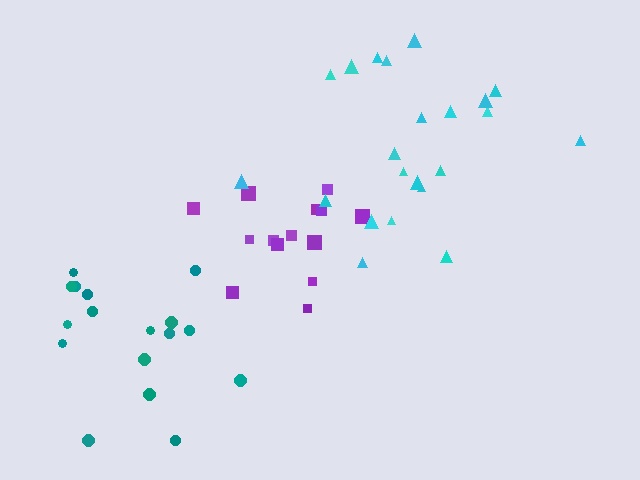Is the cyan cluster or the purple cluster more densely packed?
Purple.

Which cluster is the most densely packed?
Purple.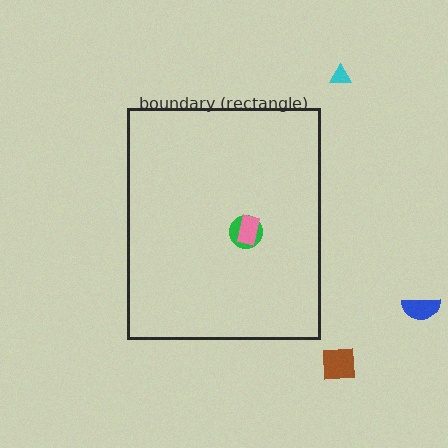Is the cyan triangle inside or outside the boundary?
Outside.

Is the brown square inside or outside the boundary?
Outside.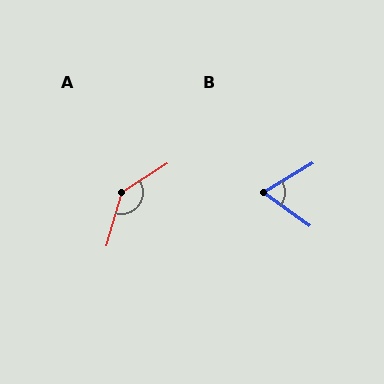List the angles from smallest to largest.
B (67°), A (139°).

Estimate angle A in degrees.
Approximately 139 degrees.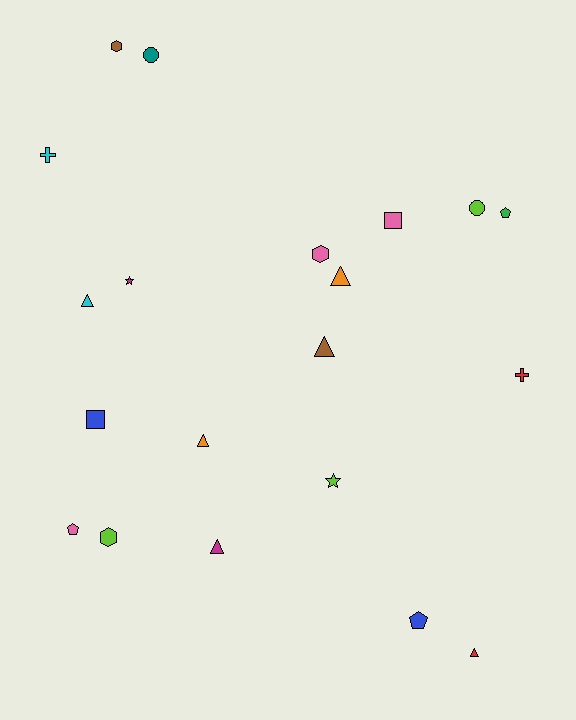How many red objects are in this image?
There are 2 red objects.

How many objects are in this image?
There are 20 objects.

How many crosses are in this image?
There are 2 crosses.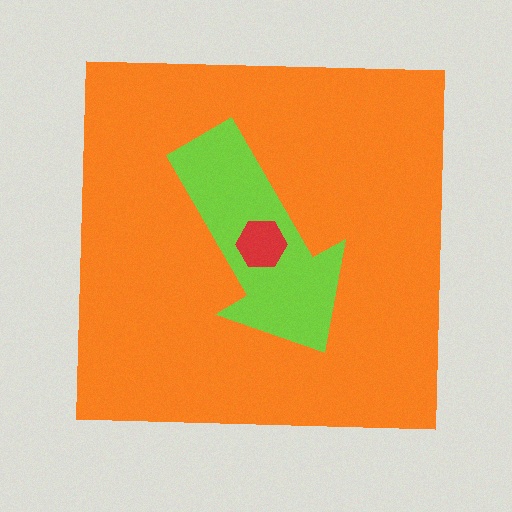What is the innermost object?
The red hexagon.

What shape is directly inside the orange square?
The lime arrow.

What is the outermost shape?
The orange square.